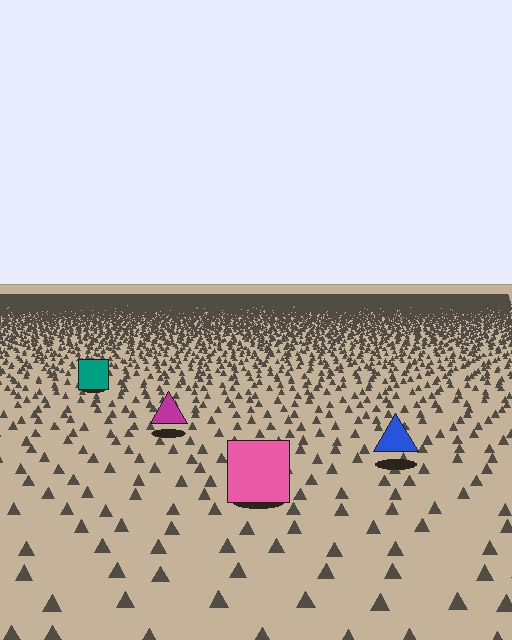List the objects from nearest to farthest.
From nearest to farthest: the pink square, the blue triangle, the magenta triangle, the teal square.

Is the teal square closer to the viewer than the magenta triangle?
No. The magenta triangle is closer — you can tell from the texture gradient: the ground texture is coarser near it.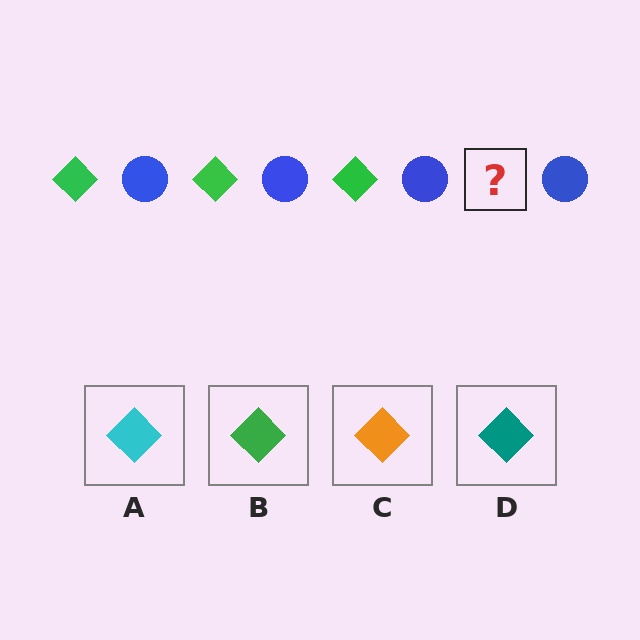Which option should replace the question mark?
Option B.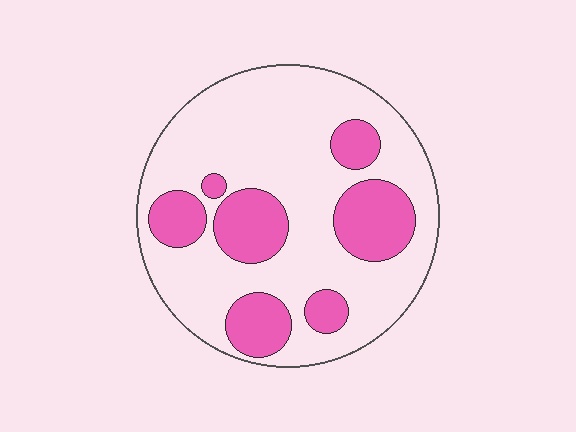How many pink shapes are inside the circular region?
7.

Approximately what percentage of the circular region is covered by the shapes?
Approximately 30%.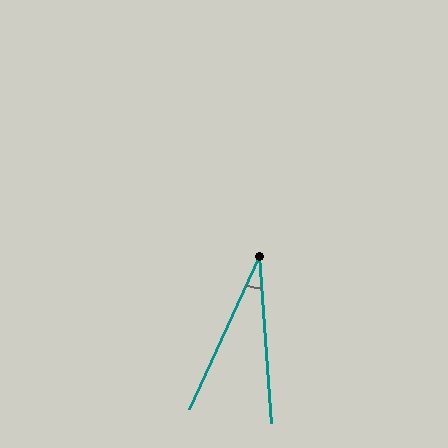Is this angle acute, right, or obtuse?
It is acute.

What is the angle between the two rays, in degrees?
Approximately 29 degrees.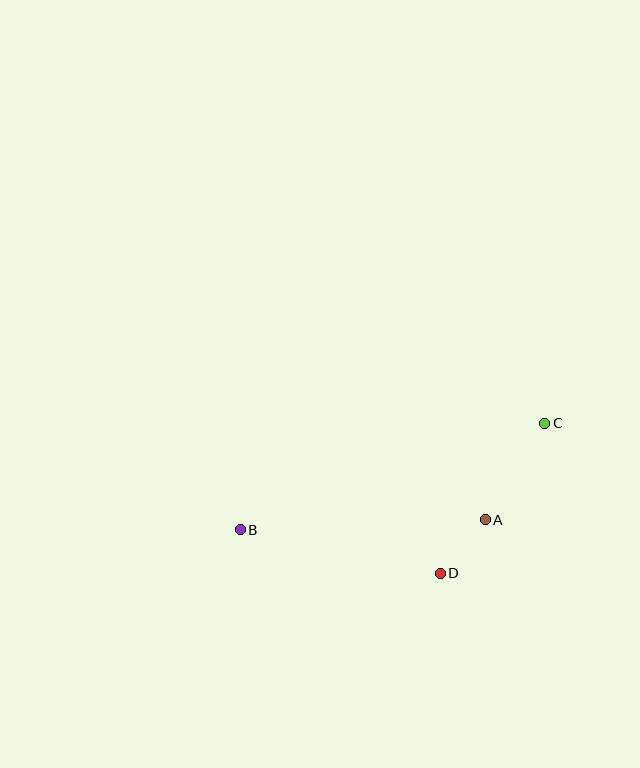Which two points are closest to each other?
Points A and D are closest to each other.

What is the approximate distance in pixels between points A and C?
The distance between A and C is approximately 113 pixels.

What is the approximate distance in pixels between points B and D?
The distance between B and D is approximately 205 pixels.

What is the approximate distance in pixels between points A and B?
The distance between A and B is approximately 245 pixels.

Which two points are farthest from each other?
Points B and C are farthest from each other.